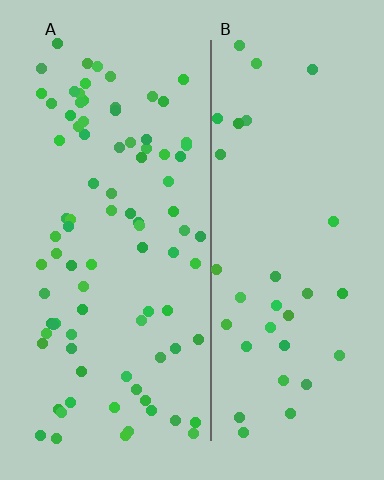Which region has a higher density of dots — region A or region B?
A (the left).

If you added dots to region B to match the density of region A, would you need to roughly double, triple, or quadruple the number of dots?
Approximately triple.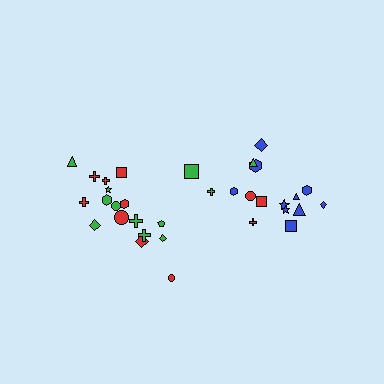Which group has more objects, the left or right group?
The left group.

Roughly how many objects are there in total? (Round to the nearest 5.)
Roughly 35 objects in total.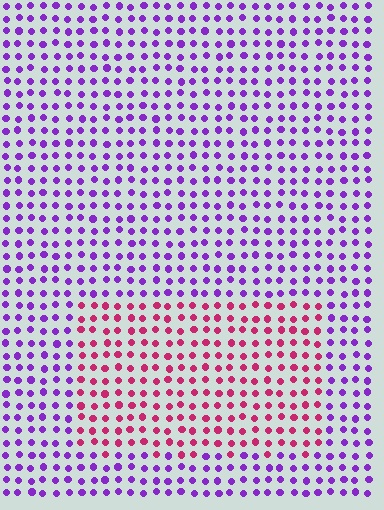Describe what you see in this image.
The image is filled with small purple elements in a uniform arrangement. A rectangle-shaped region is visible where the elements are tinted to a slightly different hue, forming a subtle color boundary.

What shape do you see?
I see a rectangle.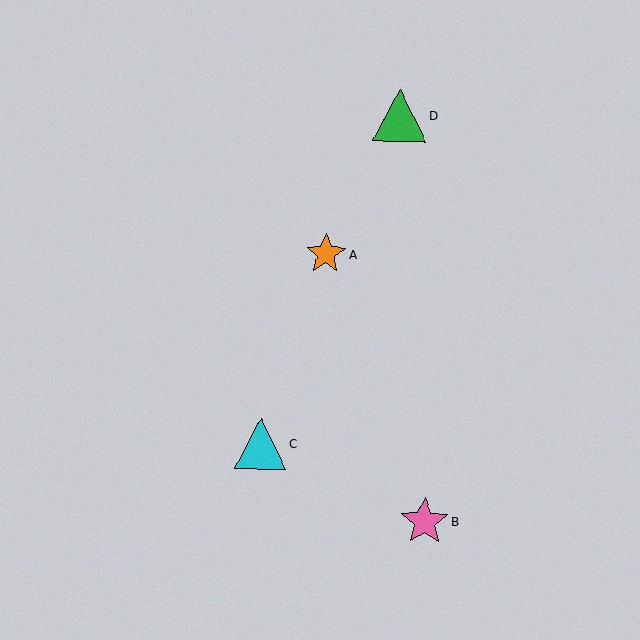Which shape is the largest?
The green triangle (labeled D) is the largest.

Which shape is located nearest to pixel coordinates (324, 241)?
The orange star (labeled A) at (326, 254) is nearest to that location.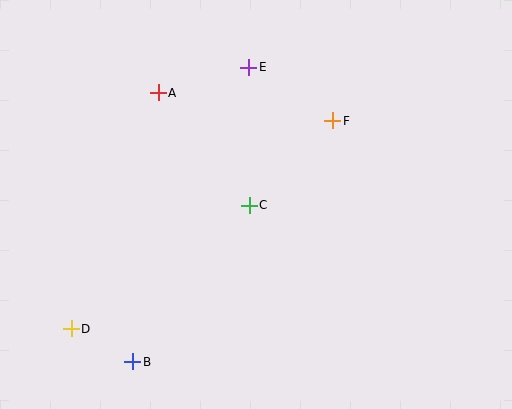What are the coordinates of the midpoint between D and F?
The midpoint between D and F is at (202, 225).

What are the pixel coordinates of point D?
Point D is at (71, 329).